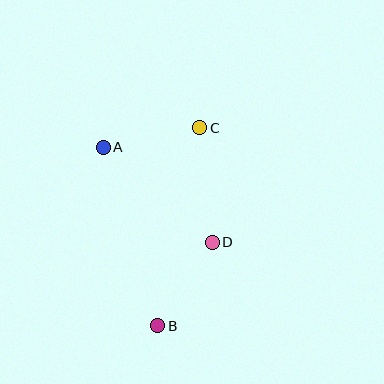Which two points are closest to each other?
Points A and C are closest to each other.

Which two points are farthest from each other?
Points B and C are farthest from each other.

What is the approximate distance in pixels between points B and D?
The distance between B and D is approximately 100 pixels.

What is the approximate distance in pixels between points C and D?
The distance between C and D is approximately 115 pixels.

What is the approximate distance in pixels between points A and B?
The distance between A and B is approximately 187 pixels.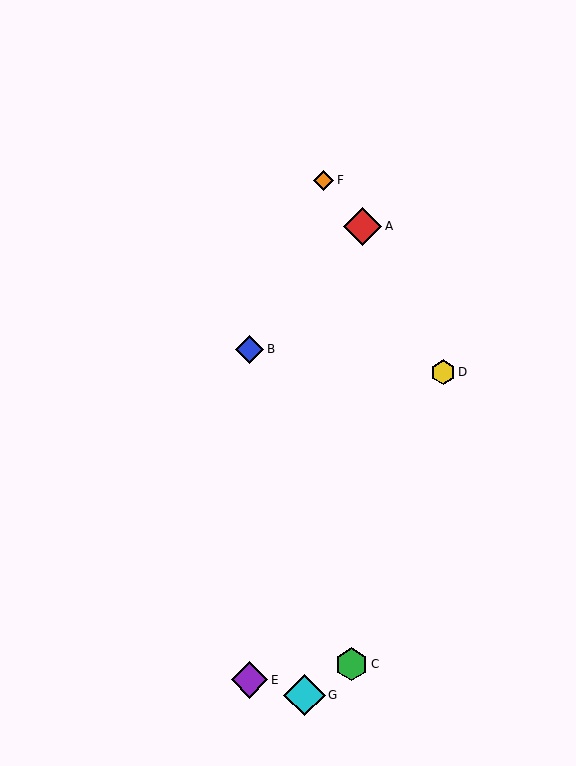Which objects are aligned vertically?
Objects B, E are aligned vertically.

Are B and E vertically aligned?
Yes, both are at x≈250.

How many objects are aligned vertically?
2 objects (B, E) are aligned vertically.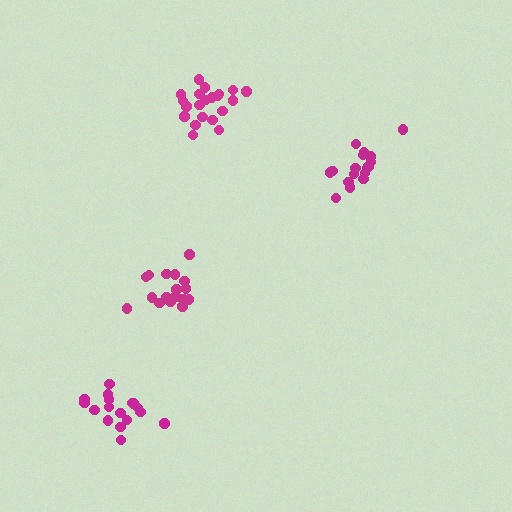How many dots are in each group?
Group 1: 21 dots, Group 2: 17 dots, Group 3: 17 dots, Group 4: 17 dots (72 total).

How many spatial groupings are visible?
There are 4 spatial groupings.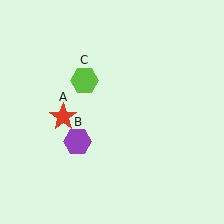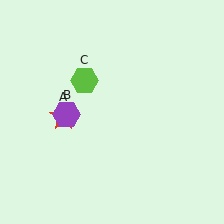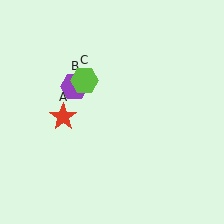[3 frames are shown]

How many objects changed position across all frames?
1 object changed position: purple hexagon (object B).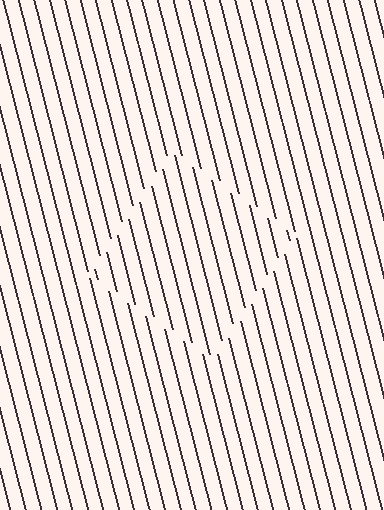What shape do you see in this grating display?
An illusory square. The interior of the shape contains the same grating, shifted by half a period — the contour is defined by the phase discontinuity where line-ends from the inner and outer gratings abut.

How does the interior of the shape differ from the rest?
The interior of the shape contains the same grating, shifted by half a period — the contour is defined by the phase discontinuity where line-ends from the inner and outer gratings abut.